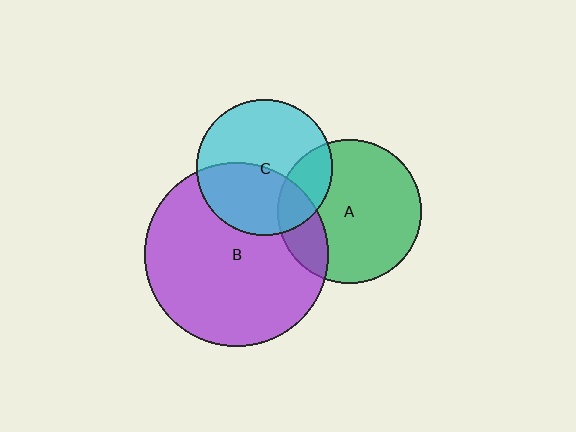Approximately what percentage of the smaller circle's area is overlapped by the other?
Approximately 45%.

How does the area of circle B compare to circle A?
Approximately 1.7 times.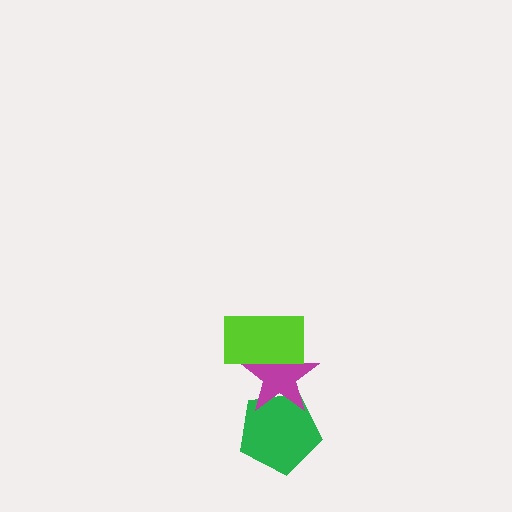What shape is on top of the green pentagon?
The magenta star is on top of the green pentagon.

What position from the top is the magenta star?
The magenta star is 2nd from the top.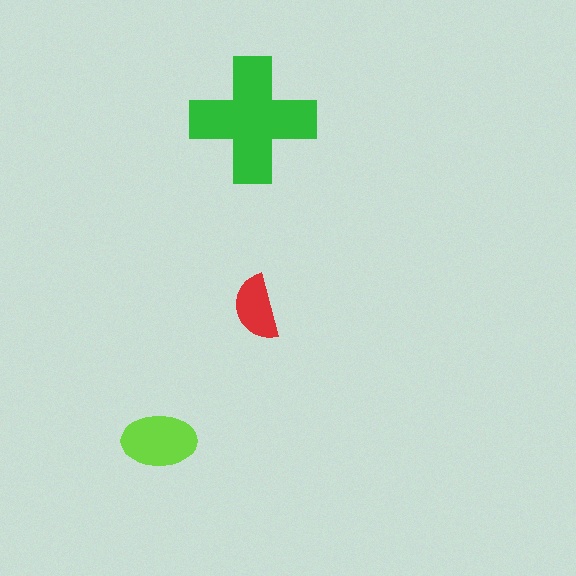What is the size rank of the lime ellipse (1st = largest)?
2nd.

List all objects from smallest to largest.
The red semicircle, the lime ellipse, the green cross.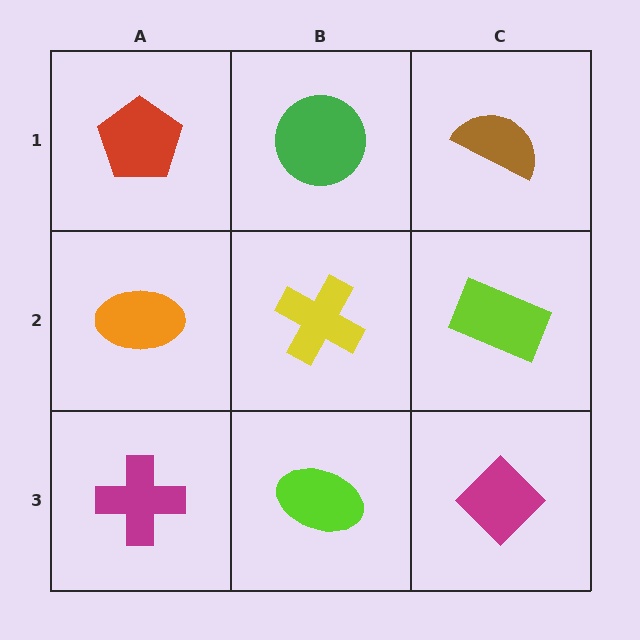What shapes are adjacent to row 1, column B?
A yellow cross (row 2, column B), a red pentagon (row 1, column A), a brown semicircle (row 1, column C).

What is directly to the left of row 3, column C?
A lime ellipse.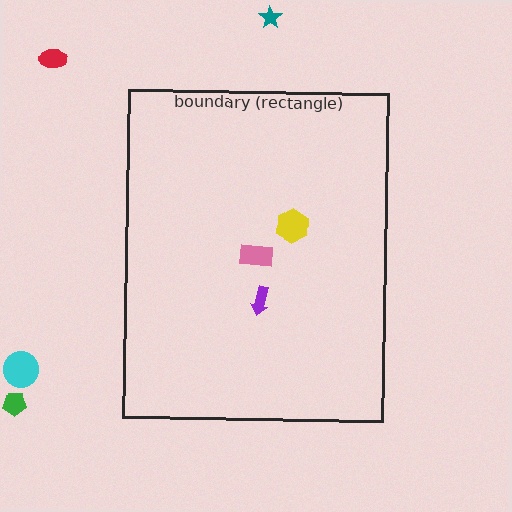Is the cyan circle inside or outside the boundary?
Outside.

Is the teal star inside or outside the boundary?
Outside.